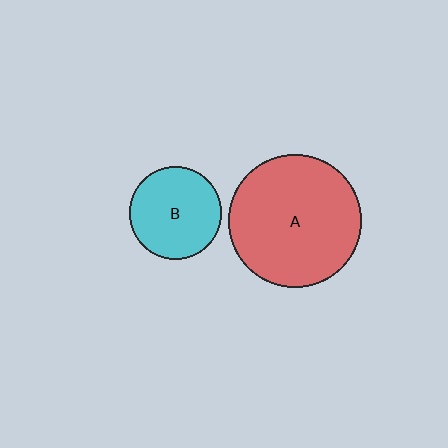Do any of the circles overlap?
No, none of the circles overlap.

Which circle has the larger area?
Circle A (red).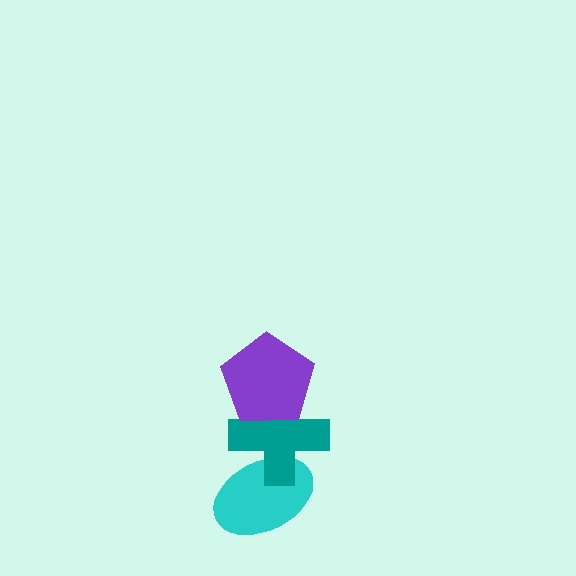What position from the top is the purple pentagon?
The purple pentagon is 1st from the top.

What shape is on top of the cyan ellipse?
The teal cross is on top of the cyan ellipse.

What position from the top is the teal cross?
The teal cross is 2nd from the top.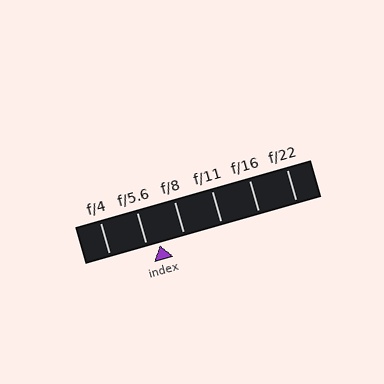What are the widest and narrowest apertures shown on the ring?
The widest aperture shown is f/4 and the narrowest is f/22.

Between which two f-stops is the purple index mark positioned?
The index mark is between f/5.6 and f/8.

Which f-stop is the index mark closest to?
The index mark is closest to f/5.6.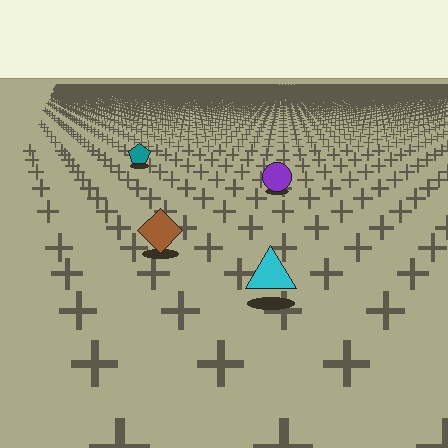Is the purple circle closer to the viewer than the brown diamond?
No. The brown diamond is closer — you can tell from the texture gradient: the ground texture is coarser near it.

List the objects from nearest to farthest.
From nearest to farthest: the cyan triangle, the brown diamond, the purple circle, the teal pentagon.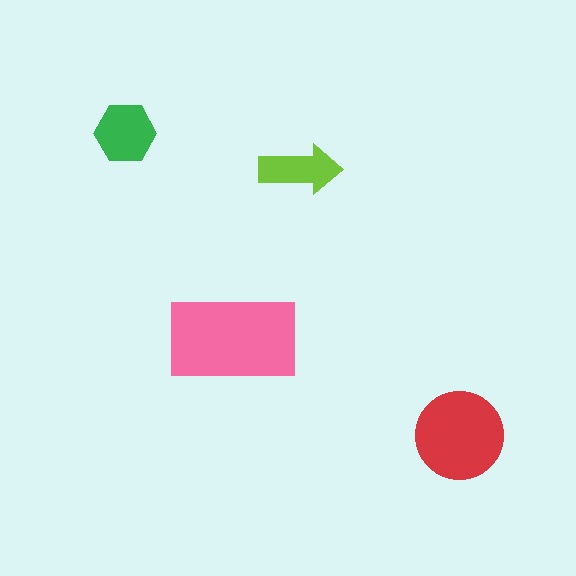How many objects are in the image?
There are 4 objects in the image.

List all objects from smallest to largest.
The lime arrow, the green hexagon, the red circle, the pink rectangle.